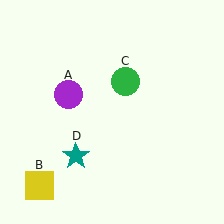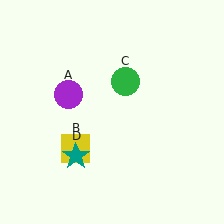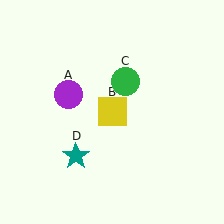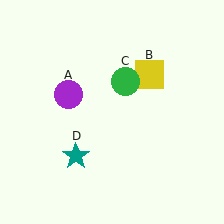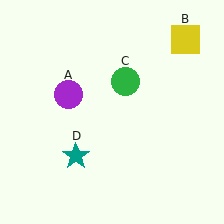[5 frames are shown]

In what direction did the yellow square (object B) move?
The yellow square (object B) moved up and to the right.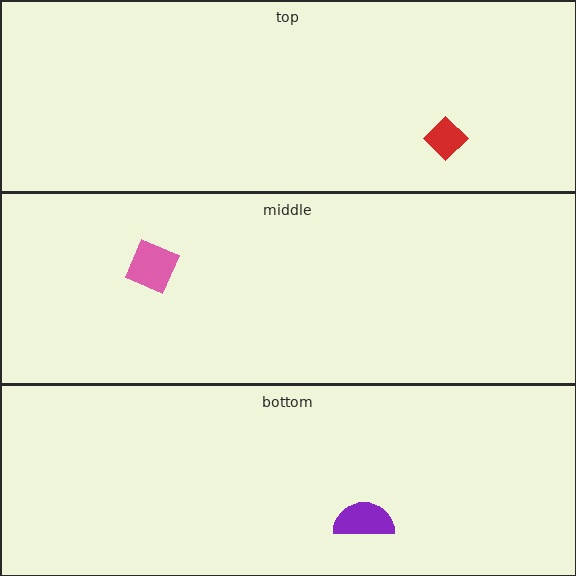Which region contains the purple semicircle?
The bottom region.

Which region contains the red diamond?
The top region.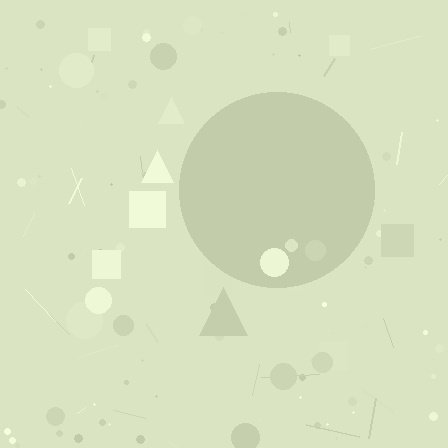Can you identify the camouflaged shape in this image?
The camouflaged shape is a circle.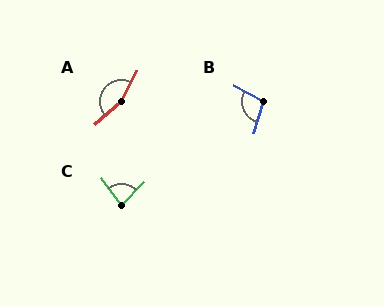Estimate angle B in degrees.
Approximately 102 degrees.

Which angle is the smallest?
C, at approximately 80 degrees.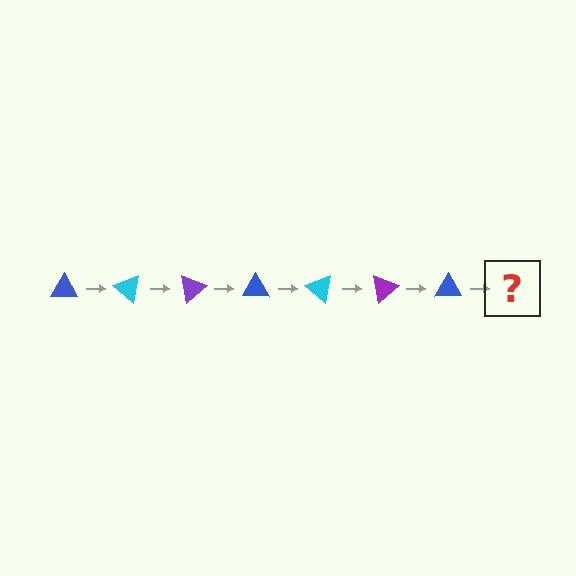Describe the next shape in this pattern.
It should be a cyan triangle, rotated 280 degrees from the start.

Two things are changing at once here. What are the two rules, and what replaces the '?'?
The two rules are that it rotates 40 degrees each step and the color cycles through blue, cyan, and purple. The '?' should be a cyan triangle, rotated 280 degrees from the start.